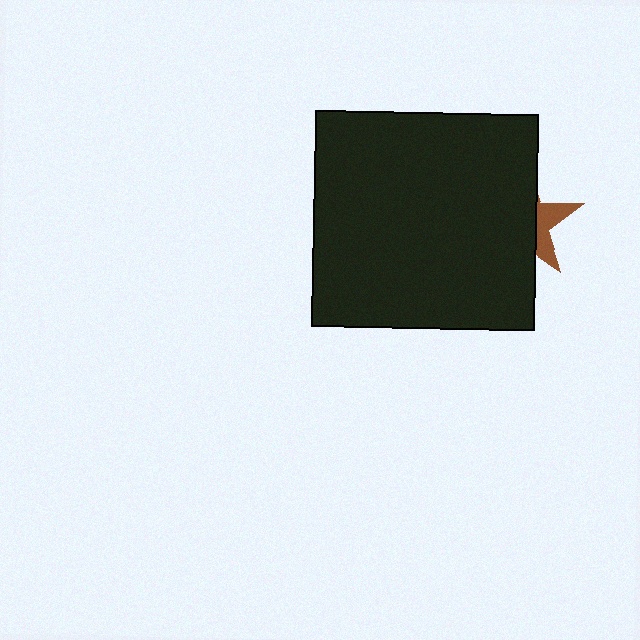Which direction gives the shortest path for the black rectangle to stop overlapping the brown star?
Moving left gives the shortest separation.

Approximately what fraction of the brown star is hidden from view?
Roughly 70% of the brown star is hidden behind the black rectangle.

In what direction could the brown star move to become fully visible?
The brown star could move right. That would shift it out from behind the black rectangle entirely.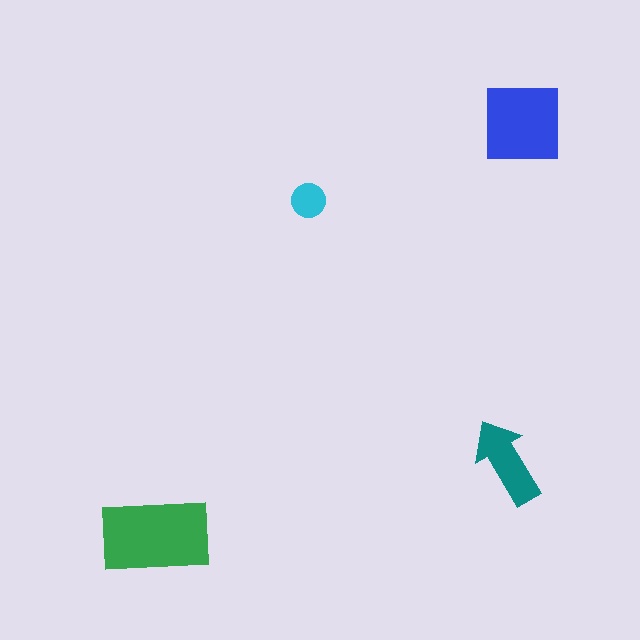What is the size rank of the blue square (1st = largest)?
2nd.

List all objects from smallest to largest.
The cyan circle, the teal arrow, the blue square, the green rectangle.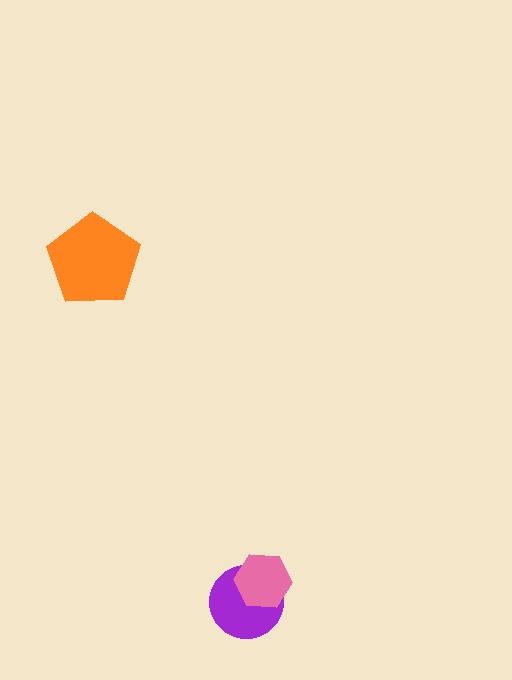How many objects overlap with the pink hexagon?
1 object overlaps with the pink hexagon.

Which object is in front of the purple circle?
The pink hexagon is in front of the purple circle.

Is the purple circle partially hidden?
Yes, it is partially covered by another shape.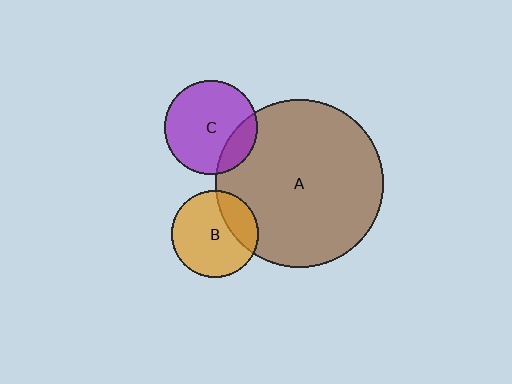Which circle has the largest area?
Circle A (brown).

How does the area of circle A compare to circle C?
Approximately 3.2 times.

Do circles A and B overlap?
Yes.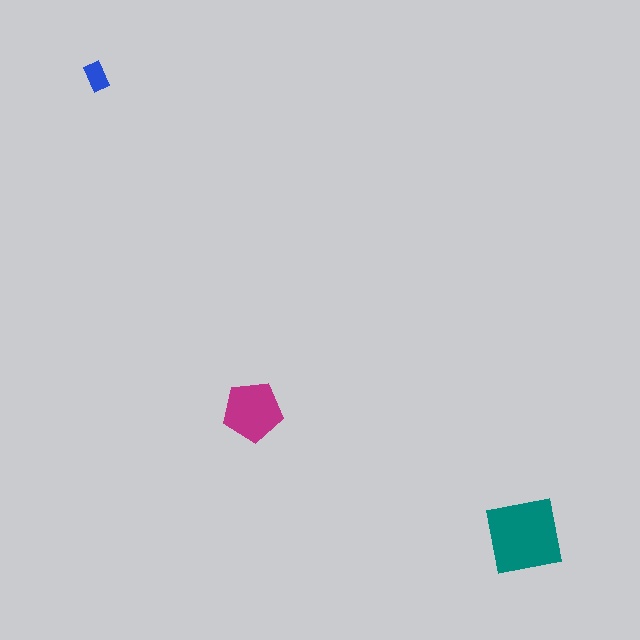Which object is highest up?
The blue rectangle is topmost.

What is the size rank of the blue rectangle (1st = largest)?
3rd.